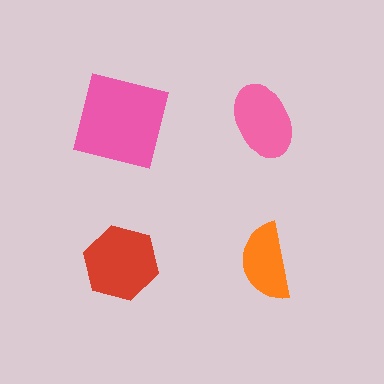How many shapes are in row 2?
2 shapes.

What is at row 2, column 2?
An orange semicircle.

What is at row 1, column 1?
A pink square.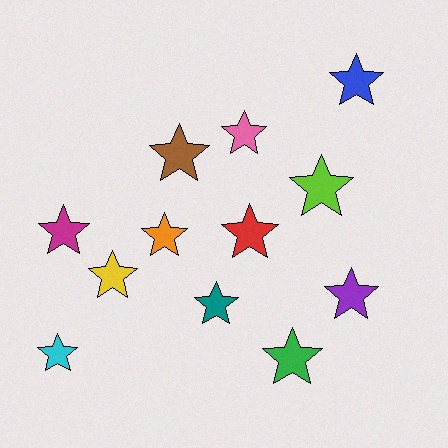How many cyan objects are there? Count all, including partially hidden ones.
There is 1 cyan object.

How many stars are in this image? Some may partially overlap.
There are 12 stars.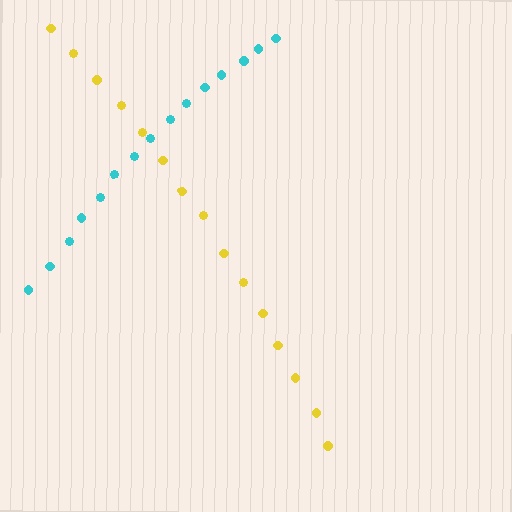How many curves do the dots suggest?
There are 2 distinct paths.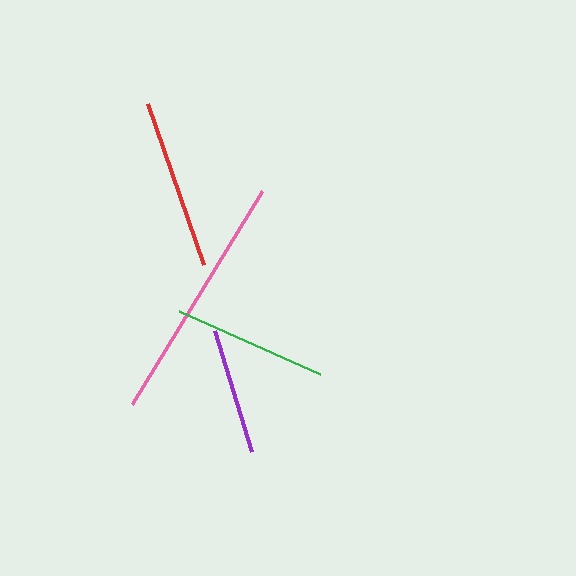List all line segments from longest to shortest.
From longest to shortest: pink, red, green, purple.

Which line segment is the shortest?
The purple line is the shortest at approximately 127 pixels.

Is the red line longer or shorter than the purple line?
The red line is longer than the purple line.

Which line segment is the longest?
The pink line is the longest at approximately 249 pixels.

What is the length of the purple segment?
The purple segment is approximately 127 pixels long.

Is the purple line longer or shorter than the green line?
The green line is longer than the purple line.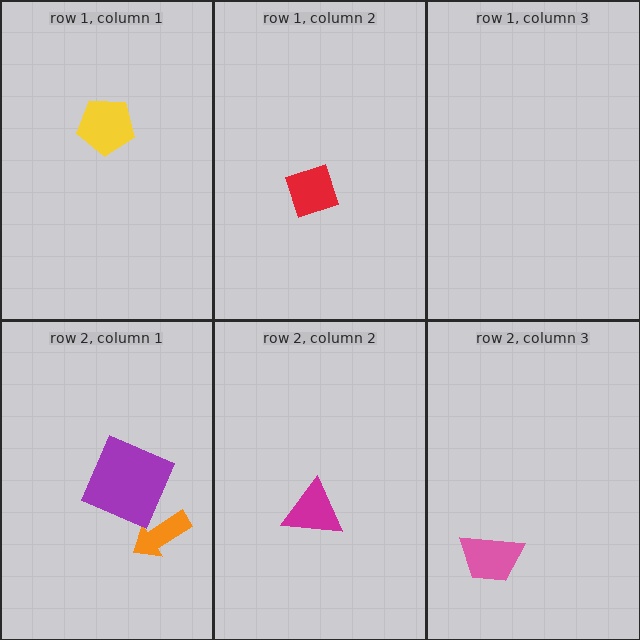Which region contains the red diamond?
The row 1, column 2 region.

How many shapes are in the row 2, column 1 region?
2.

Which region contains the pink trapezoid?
The row 2, column 3 region.